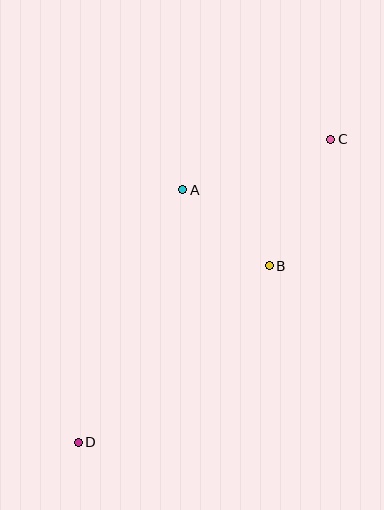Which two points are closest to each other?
Points A and B are closest to each other.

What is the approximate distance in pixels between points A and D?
The distance between A and D is approximately 273 pixels.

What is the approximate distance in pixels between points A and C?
The distance between A and C is approximately 157 pixels.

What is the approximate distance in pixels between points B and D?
The distance between B and D is approximately 260 pixels.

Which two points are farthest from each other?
Points C and D are farthest from each other.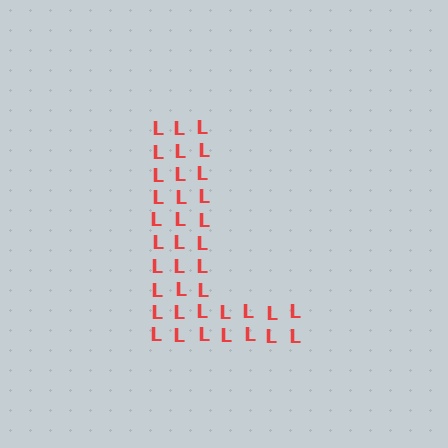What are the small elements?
The small elements are letter L's.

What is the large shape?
The large shape is the letter L.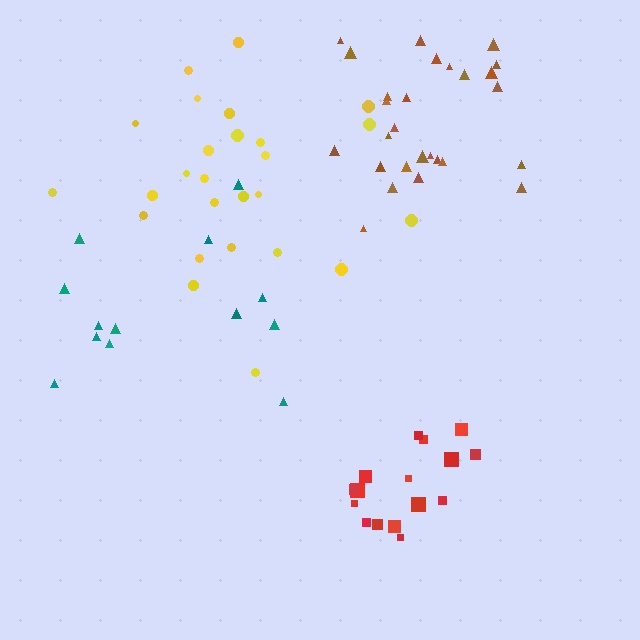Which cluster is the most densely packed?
Brown.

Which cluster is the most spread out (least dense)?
Teal.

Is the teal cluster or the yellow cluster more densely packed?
Yellow.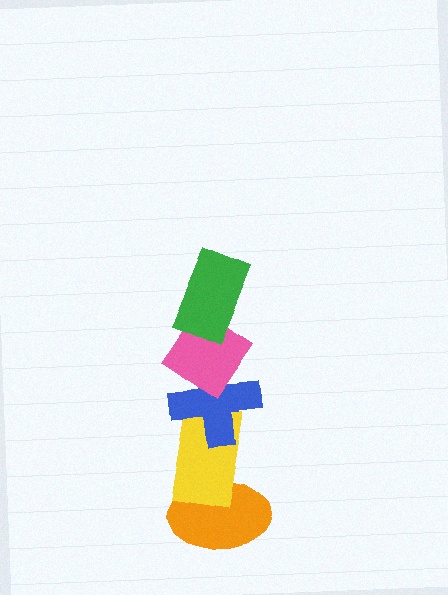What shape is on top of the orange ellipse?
The yellow rectangle is on top of the orange ellipse.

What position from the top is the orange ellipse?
The orange ellipse is 5th from the top.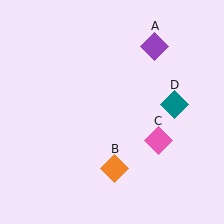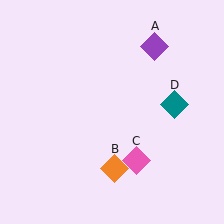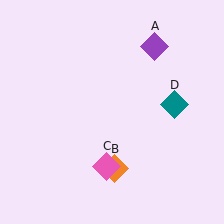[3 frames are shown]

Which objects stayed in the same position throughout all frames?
Purple diamond (object A) and orange diamond (object B) and teal diamond (object D) remained stationary.